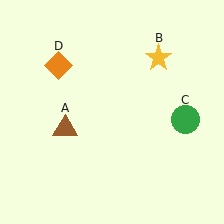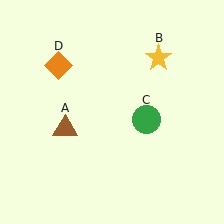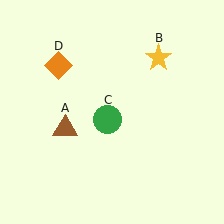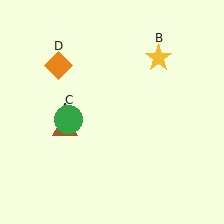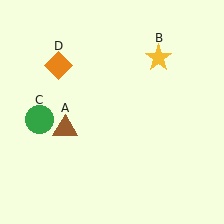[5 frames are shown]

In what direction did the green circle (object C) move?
The green circle (object C) moved left.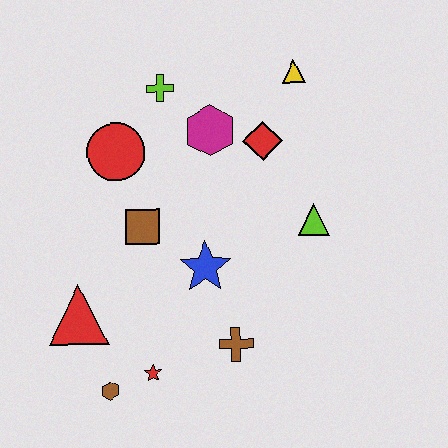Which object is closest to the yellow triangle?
The red diamond is closest to the yellow triangle.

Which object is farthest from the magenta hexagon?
The brown hexagon is farthest from the magenta hexagon.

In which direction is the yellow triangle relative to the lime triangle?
The yellow triangle is above the lime triangle.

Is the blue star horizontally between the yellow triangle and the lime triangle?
No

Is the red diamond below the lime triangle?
No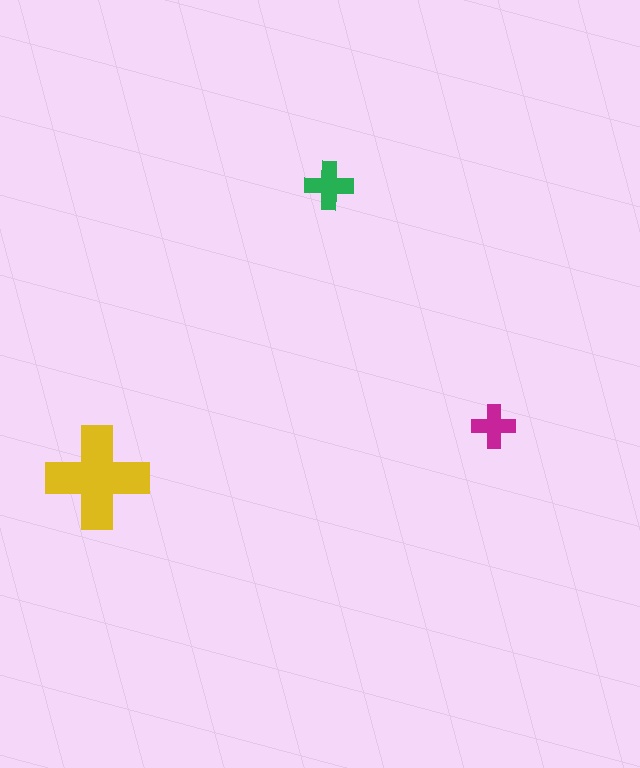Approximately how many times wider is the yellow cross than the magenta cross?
About 2.5 times wider.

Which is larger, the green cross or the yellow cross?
The yellow one.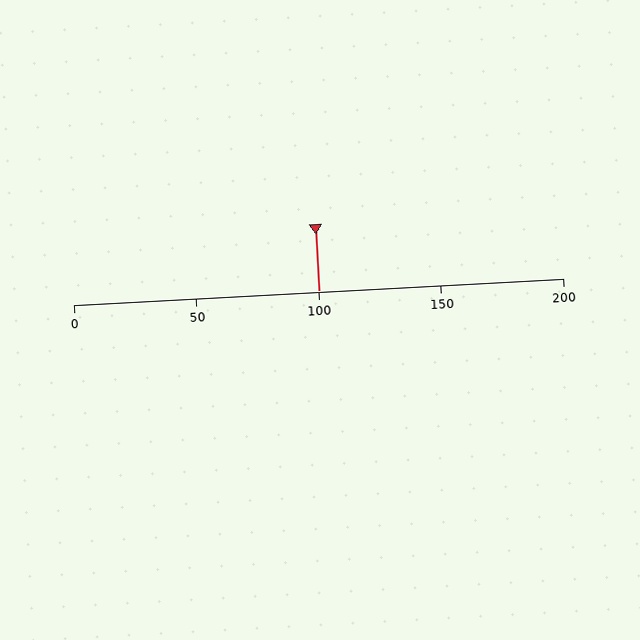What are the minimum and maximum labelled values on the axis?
The axis runs from 0 to 200.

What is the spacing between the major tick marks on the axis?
The major ticks are spaced 50 apart.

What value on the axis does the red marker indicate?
The marker indicates approximately 100.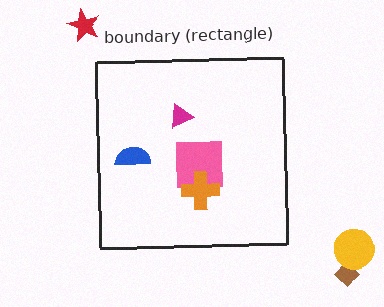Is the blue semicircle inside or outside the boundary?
Inside.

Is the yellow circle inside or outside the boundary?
Outside.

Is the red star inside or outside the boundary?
Outside.